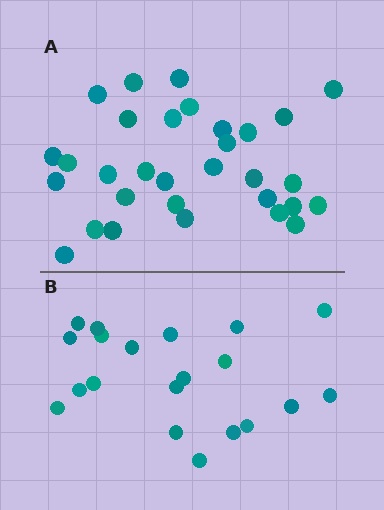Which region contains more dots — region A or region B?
Region A (the top region) has more dots.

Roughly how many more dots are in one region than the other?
Region A has roughly 12 or so more dots than region B.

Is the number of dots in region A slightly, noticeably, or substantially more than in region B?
Region A has substantially more. The ratio is roughly 1.6 to 1.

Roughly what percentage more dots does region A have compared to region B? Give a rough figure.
About 55% more.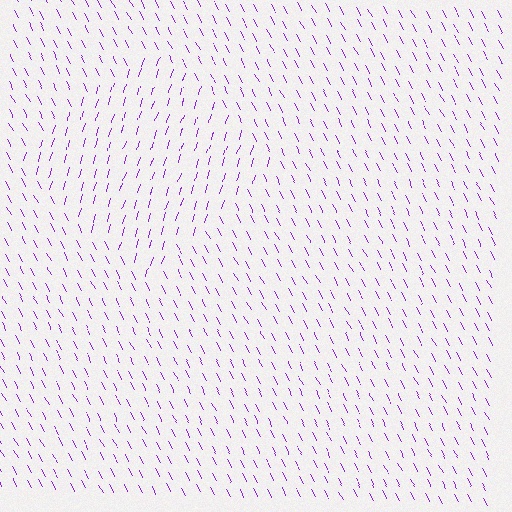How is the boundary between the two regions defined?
The boundary is defined purely by a change in line orientation (approximately 45 degrees difference). All lines are the same color and thickness.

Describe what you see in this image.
The image is filled with small purple line segments. A diamond region in the image has lines oriented differently from the surrounding lines, creating a visible texture boundary.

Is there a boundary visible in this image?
Yes, there is a texture boundary formed by a change in line orientation.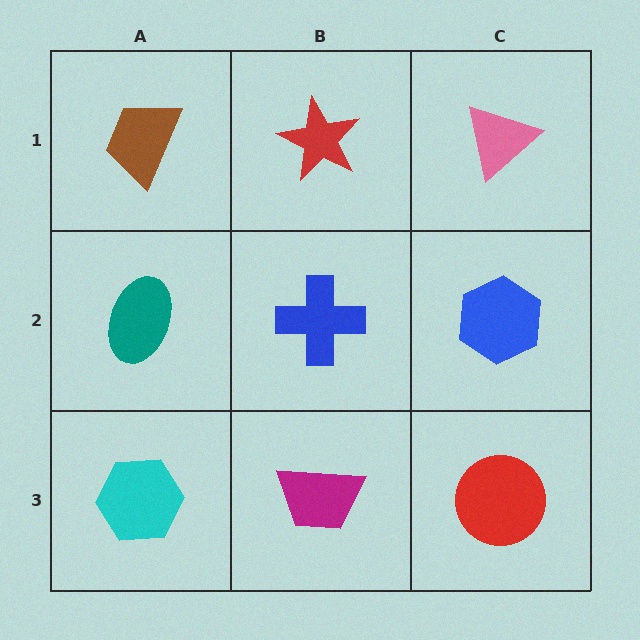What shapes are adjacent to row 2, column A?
A brown trapezoid (row 1, column A), a cyan hexagon (row 3, column A), a blue cross (row 2, column B).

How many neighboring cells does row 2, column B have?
4.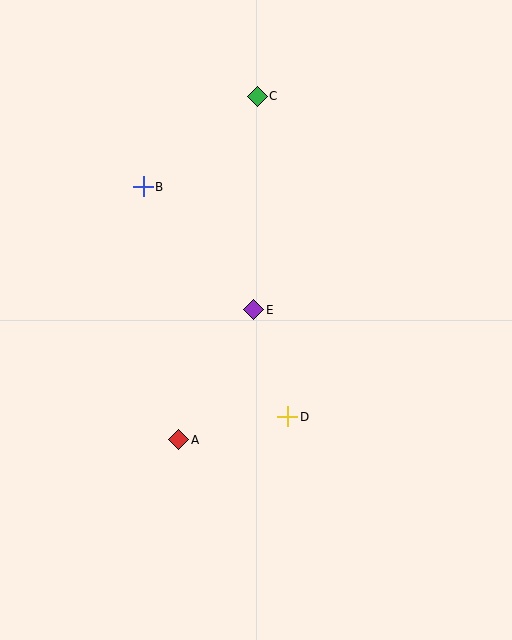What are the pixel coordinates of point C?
Point C is at (257, 96).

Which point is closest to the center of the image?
Point E at (254, 310) is closest to the center.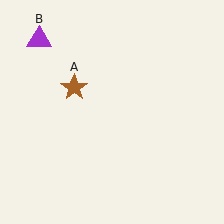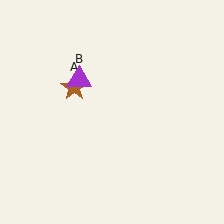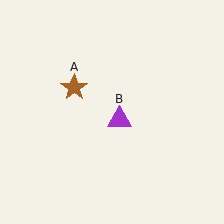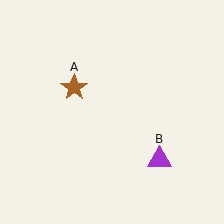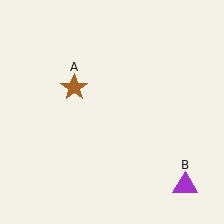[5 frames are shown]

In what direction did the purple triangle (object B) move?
The purple triangle (object B) moved down and to the right.